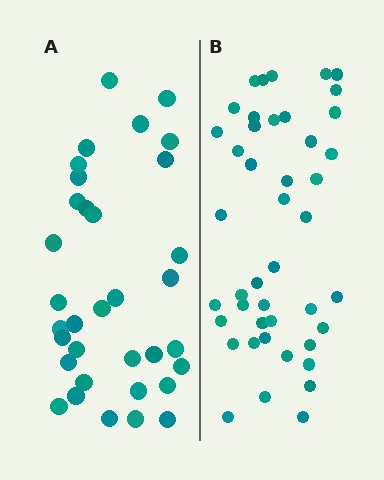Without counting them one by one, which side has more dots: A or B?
Region B (the right region) has more dots.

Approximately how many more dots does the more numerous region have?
Region B has roughly 10 or so more dots than region A.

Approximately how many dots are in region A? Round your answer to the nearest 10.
About 30 dots. (The exact count is 34, which rounds to 30.)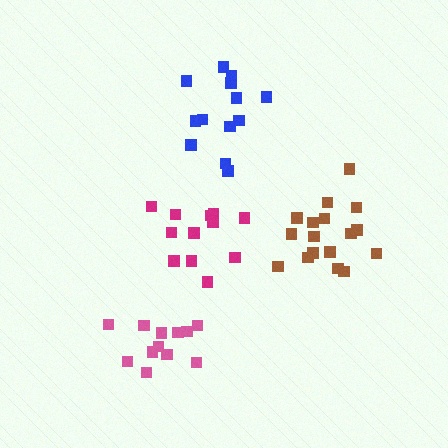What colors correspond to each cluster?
The clusters are colored: magenta, brown, blue, pink.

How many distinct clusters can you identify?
There are 4 distinct clusters.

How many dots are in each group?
Group 1: 12 dots, Group 2: 17 dots, Group 3: 13 dots, Group 4: 12 dots (54 total).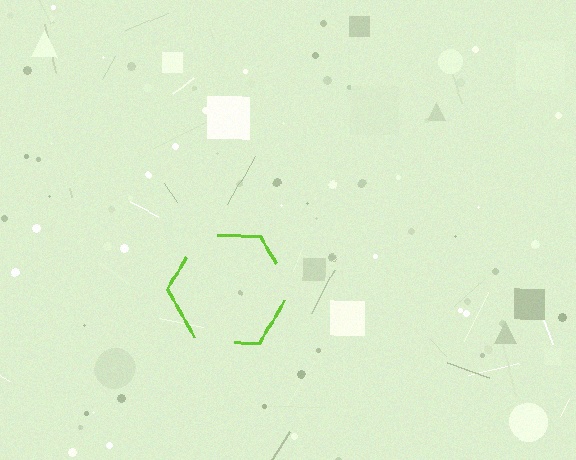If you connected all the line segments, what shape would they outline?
They would outline a hexagon.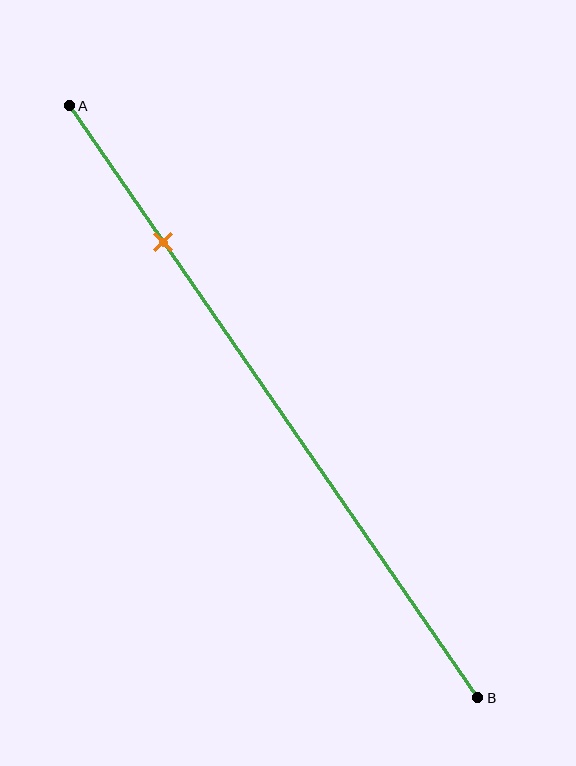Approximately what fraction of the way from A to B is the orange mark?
The orange mark is approximately 25% of the way from A to B.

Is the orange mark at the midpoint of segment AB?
No, the mark is at about 25% from A, not at the 50% midpoint.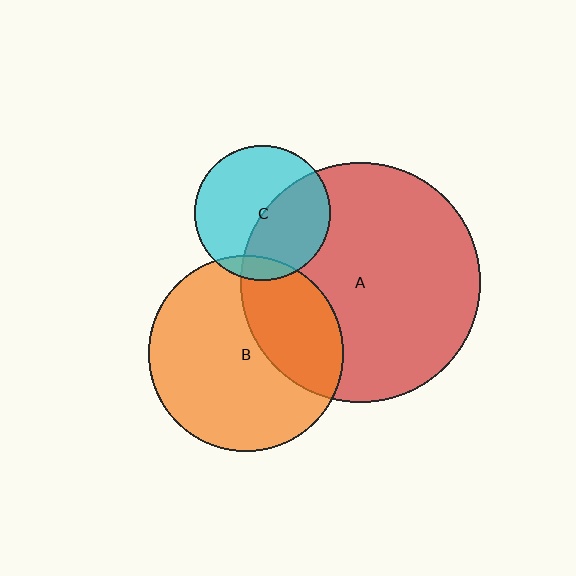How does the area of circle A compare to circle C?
Approximately 3.1 times.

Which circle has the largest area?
Circle A (red).